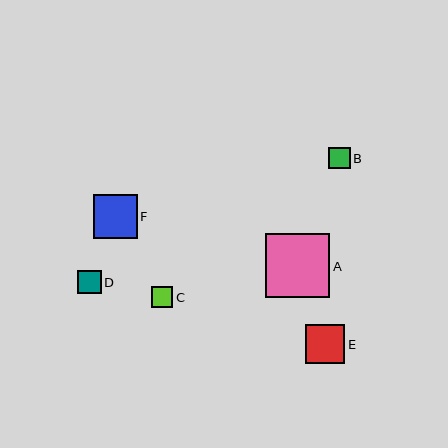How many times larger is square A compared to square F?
Square A is approximately 1.5 times the size of square F.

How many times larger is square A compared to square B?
Square A is approximately 3.0 times the size of square B.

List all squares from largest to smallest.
From largest to smallest: A, F, E, D, C, B.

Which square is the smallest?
Square B is the smallest with a size of approximately 21 pixels.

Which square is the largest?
Square A is the largest with a size of approximately 64 pixels.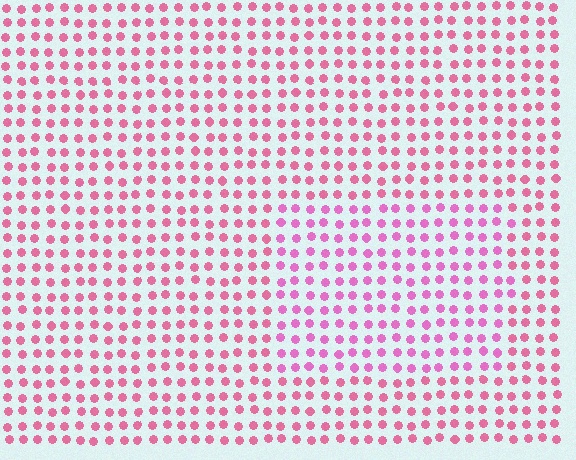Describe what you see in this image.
The image is filled with small pink elements in a uniform arrangement. A rectangle-shaped region is visible where the elements are tinted to a slightly different hue, forming a subtle color boundary.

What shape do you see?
I see a rectangle.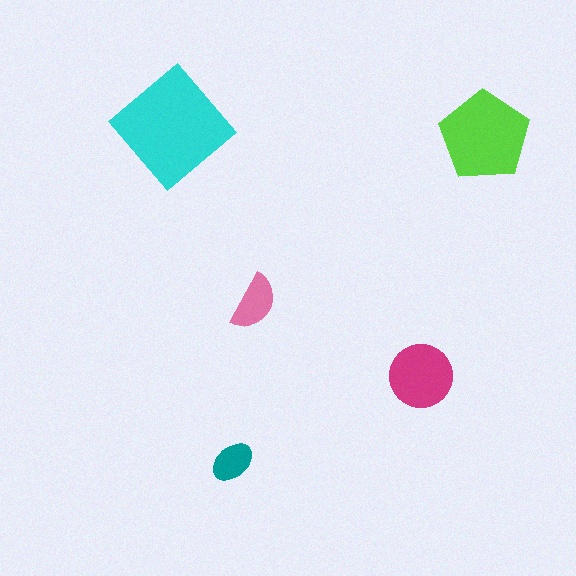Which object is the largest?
The cyan diamond.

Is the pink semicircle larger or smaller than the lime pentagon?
Smaller.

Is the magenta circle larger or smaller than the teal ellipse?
Larger.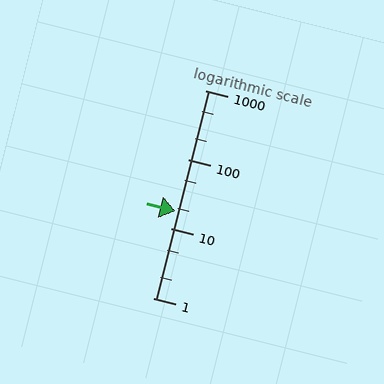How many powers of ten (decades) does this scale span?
The scale spans 3 decades, from 1 to 1000.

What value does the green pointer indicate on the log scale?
The pointer indicates approximately 18.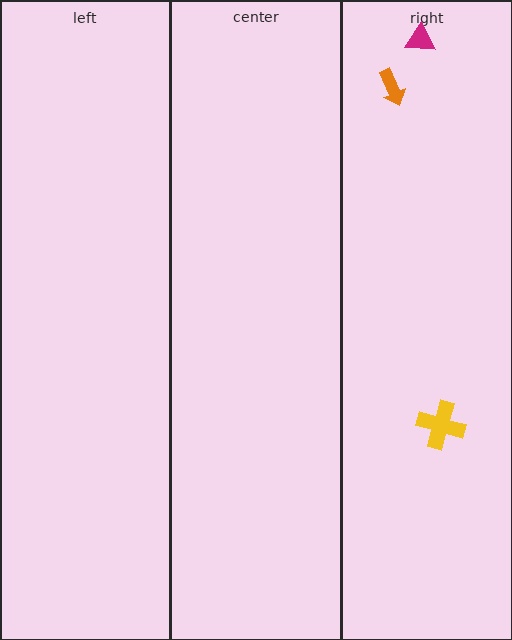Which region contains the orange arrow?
The right region.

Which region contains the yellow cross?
The right region.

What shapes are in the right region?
The magenta triangle, the yellow cross, the orange arrow.